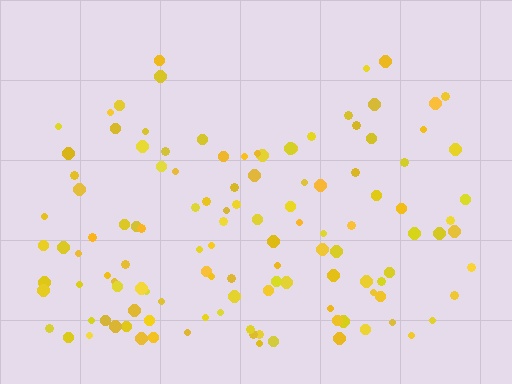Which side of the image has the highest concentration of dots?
The bottom.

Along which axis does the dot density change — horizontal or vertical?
Vertical.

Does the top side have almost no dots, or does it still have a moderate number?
Still a moderate number, just noticeably fewer than the bottom.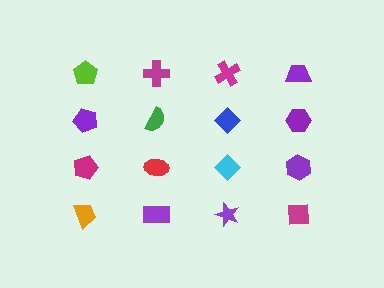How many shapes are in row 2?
4 shapes.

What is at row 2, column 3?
A blue diamond.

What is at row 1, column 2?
A magenta cross.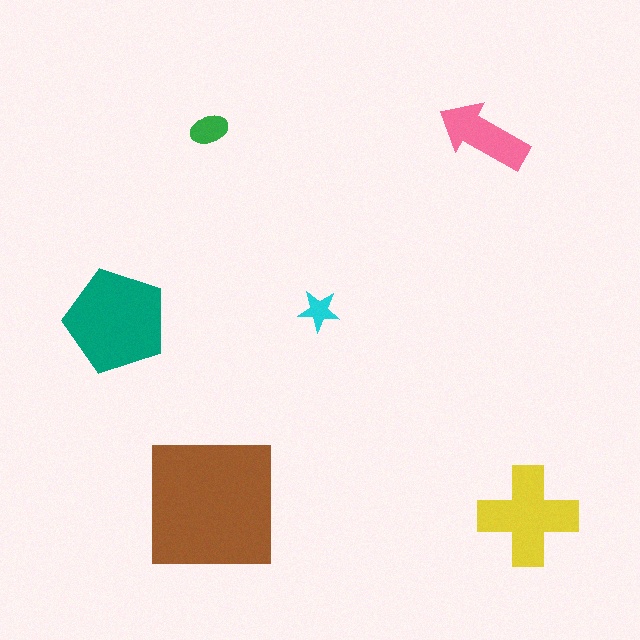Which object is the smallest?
The cyan star.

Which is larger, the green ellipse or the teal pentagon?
The teal pentagon.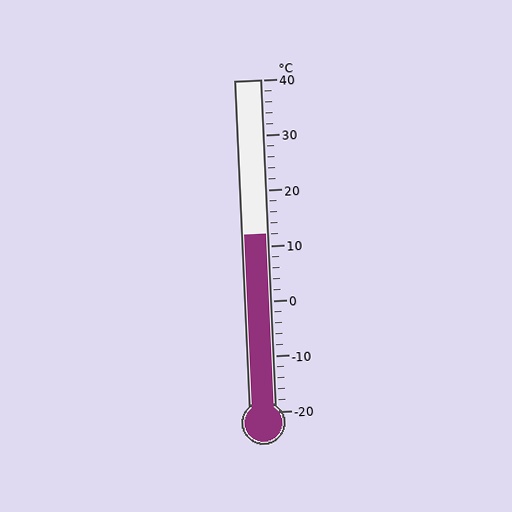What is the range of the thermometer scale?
The thermometer scale ranges from -20°C to 40°C.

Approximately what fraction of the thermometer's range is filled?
The thermometer is filled to approximately 55% of its range.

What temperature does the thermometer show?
The thermometer shows approximately 12°C.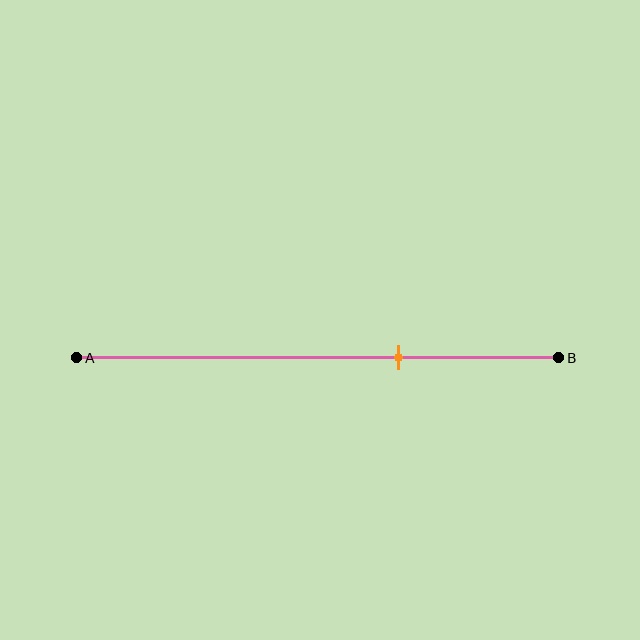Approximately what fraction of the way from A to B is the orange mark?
The orange mark is approximately 65% of the way from A to B.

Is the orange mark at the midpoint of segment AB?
No, the mark is at about 65% from A, not at the 50% midpoint.